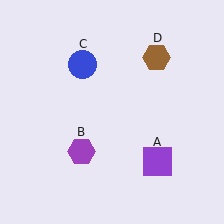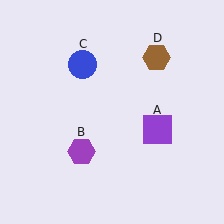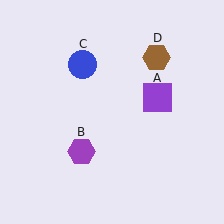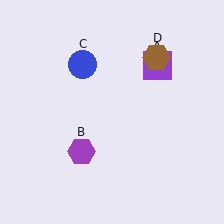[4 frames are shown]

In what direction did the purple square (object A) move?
The purple square (object A) moved up.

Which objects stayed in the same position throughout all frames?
Purple hexagon (object B) and blue circle (object C) and brown hexagon (object D) remained stationary.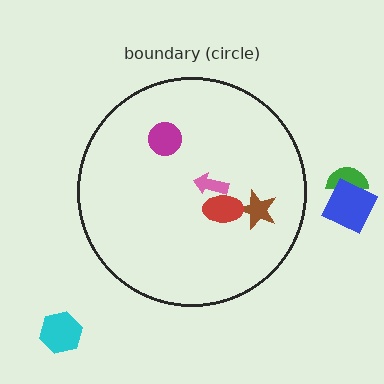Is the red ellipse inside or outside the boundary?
Inside.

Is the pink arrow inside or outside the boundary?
Inside.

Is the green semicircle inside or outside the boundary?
Outside.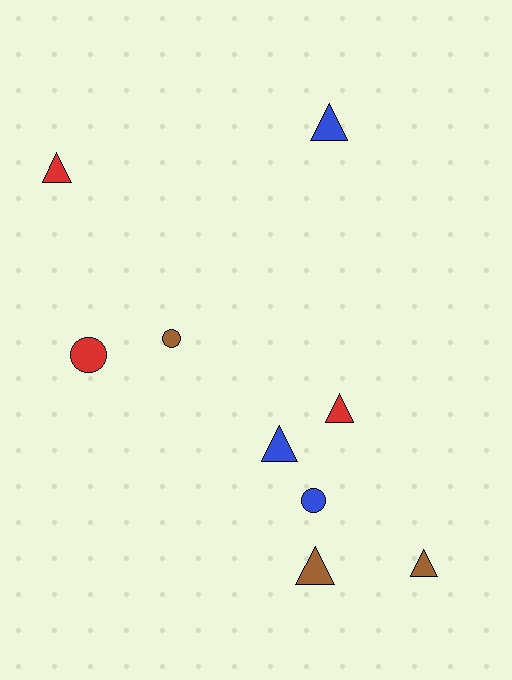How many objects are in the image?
There are 9 objects.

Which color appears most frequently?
Red, with 3 objects.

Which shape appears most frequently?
Triangle, with 6 objects.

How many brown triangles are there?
There are 2 brown triangles.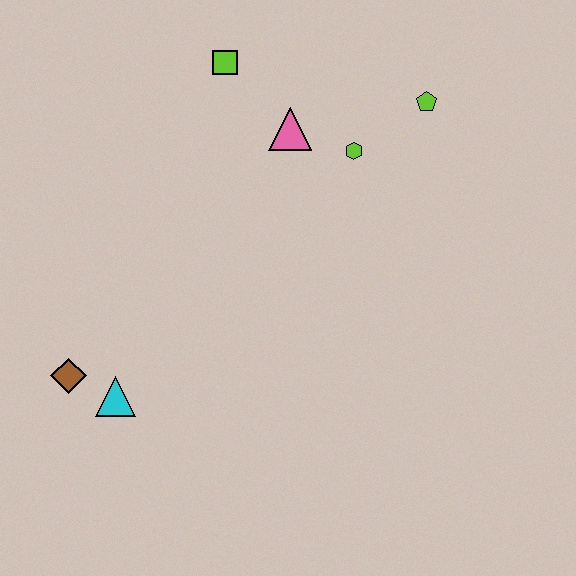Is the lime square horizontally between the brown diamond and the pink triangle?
Yes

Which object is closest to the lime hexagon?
The pink triangle is closest to the lime hexagon.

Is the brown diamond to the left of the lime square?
Yes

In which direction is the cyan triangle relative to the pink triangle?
The cyan triangle is below the pink triangle.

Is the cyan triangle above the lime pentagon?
No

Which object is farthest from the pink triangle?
The brown diamond is farthest from the pink triangle.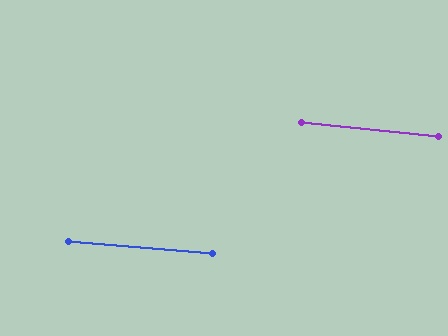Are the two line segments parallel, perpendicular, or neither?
Parallel — their directions differ by only 1.0°.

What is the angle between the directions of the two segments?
Approximately 1 degree.